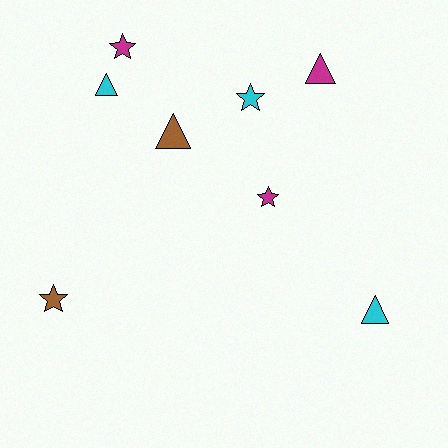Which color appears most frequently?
Cyan, with 3 objects.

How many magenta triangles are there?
There is 1 magenta triangle.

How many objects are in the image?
There are 8 objects.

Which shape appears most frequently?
Star, with 4 objects.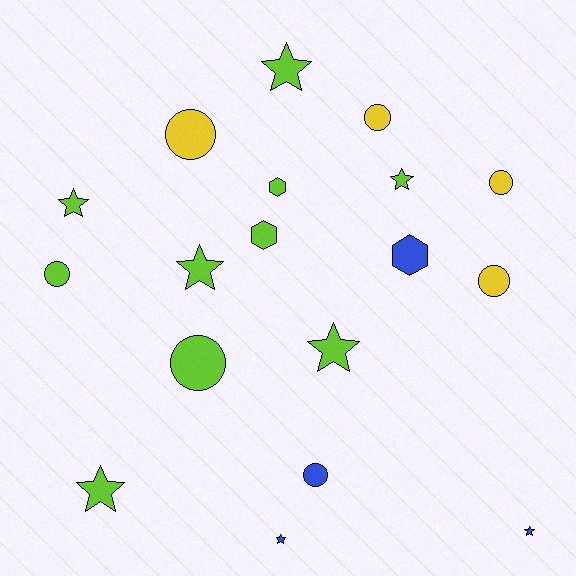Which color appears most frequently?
Lime, with 10 objects.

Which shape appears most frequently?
Star, with 8 objects.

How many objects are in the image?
There are 18 objects.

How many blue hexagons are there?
There is 1 blue hexagon.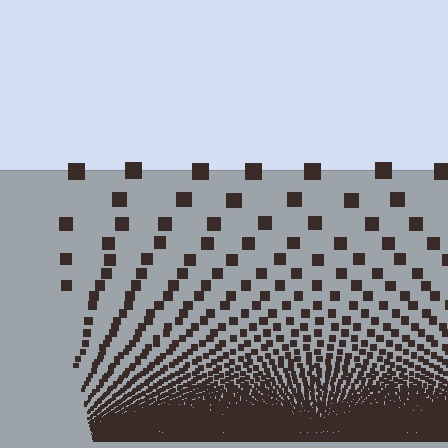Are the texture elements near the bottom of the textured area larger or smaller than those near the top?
Smaller. The gradient is inverted — elements near the bottom are smaller and denser.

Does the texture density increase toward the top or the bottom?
Density increases toward the bottom.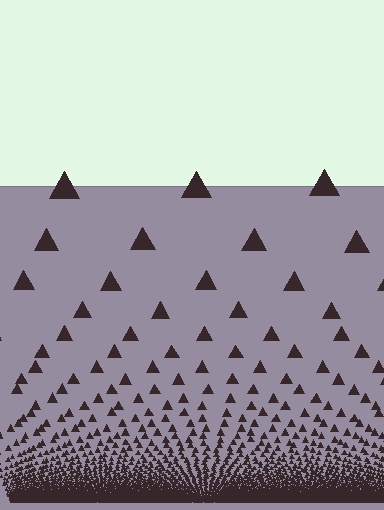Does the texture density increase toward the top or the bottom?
Density increases toward the bottom.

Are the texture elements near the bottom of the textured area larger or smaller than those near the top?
Smaller. The gradient is inverted — elements near the bottom are smaller and denser.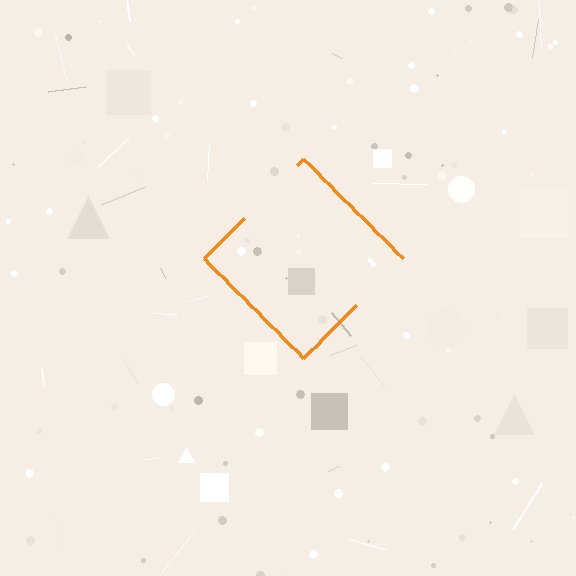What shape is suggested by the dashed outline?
The dashed outline suggests a diamond.